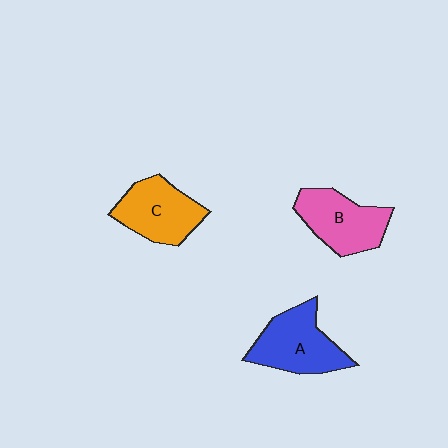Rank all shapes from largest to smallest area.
From largest to smallest: A (blue), B (pink), C (orange).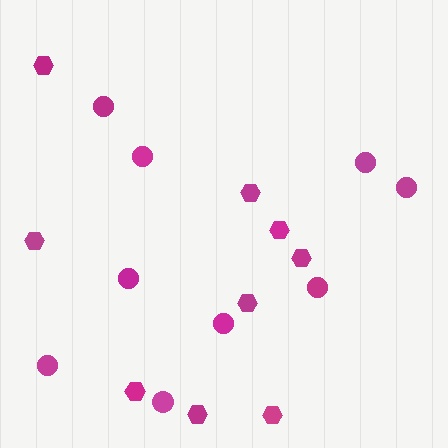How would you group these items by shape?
There are 2 groups: one group of hexagons (9) and one group of circles (9).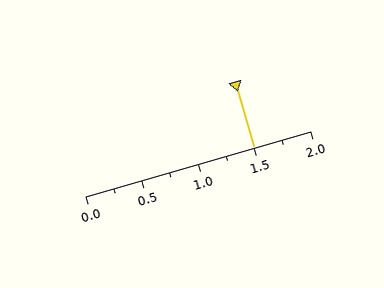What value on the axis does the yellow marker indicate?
The marker indicates approximately 1.5.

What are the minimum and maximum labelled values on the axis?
The axis runs from 0.0 to 2.0.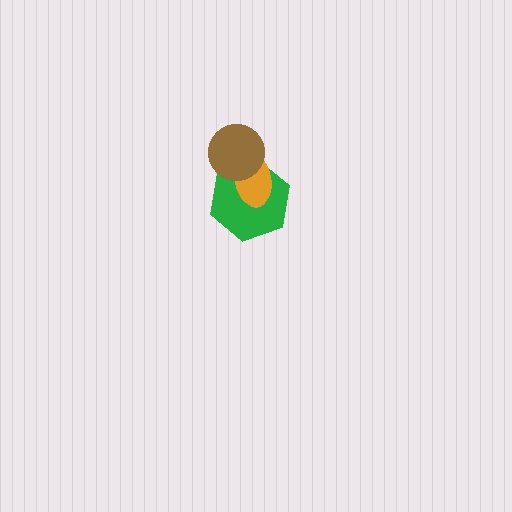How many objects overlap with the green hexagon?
2 objects overlap with the green hexagon.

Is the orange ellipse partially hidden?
Yes, it is partially covered by another shape.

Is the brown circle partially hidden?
No, no other shape covers it.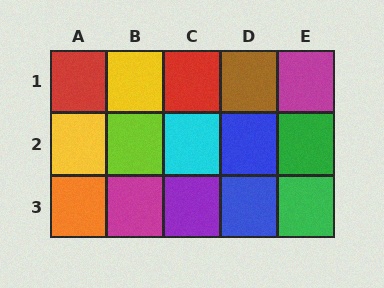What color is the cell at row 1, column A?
Red.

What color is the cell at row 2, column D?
Blue.